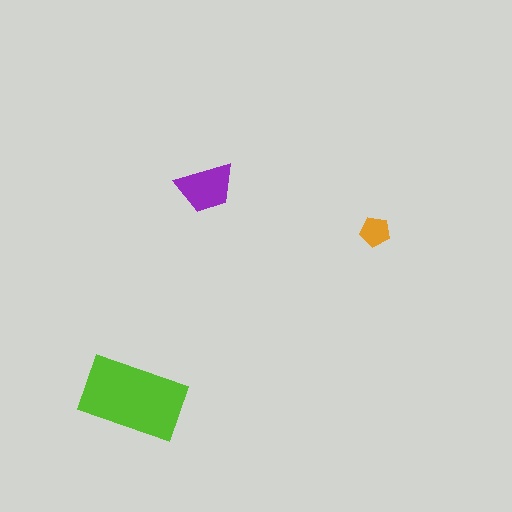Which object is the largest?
The lime rectangle.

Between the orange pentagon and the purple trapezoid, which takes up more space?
The purple trapezoid.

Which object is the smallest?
The orange pentagon.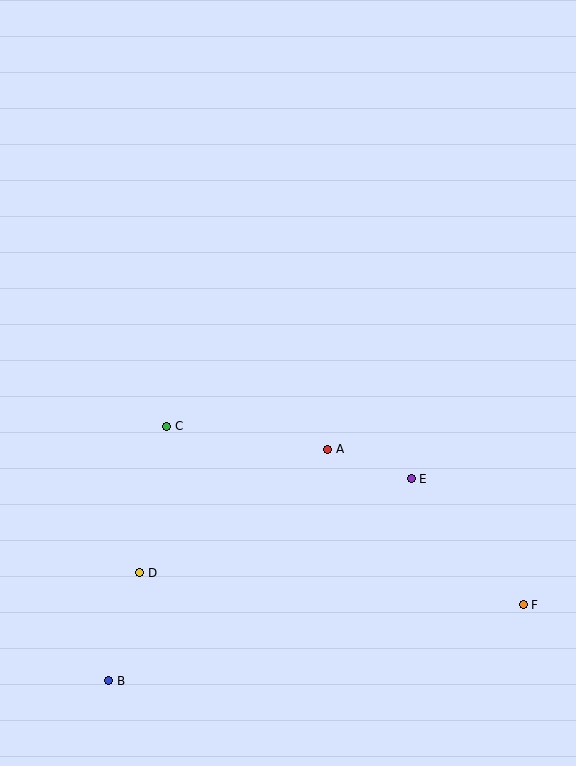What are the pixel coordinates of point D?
Point D is at (140, 573).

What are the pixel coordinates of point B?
Point B is at (109, 681).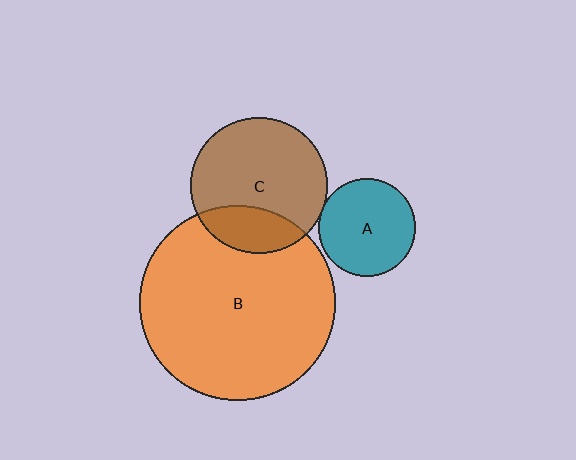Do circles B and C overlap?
Yes.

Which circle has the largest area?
Circle B (orange).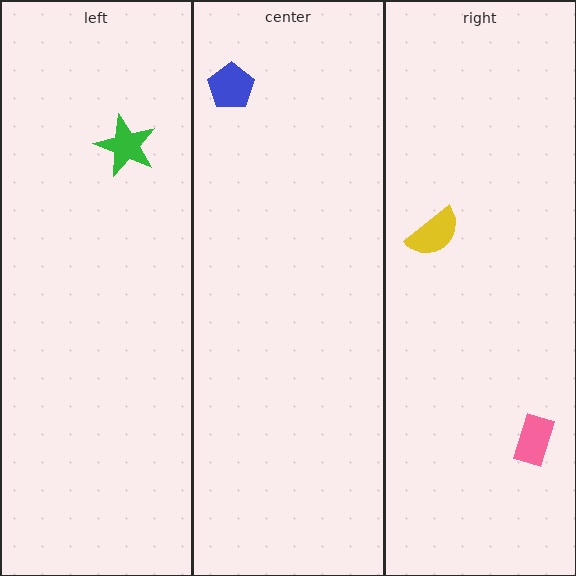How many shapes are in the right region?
2.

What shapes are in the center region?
The blue pentagon.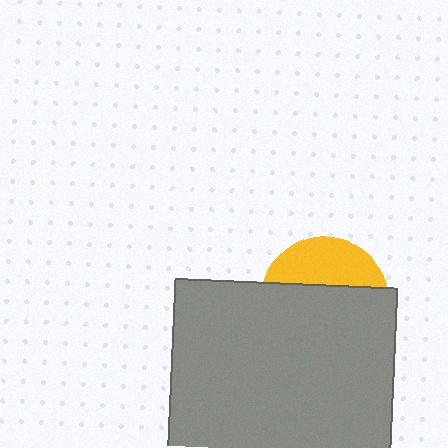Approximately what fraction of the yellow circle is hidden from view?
Roughly 67% of the yellow circle is hidden behind the gray square.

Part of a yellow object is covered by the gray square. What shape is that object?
It is a circle.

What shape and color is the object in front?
The object in front is a gray square.